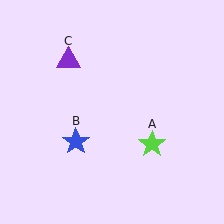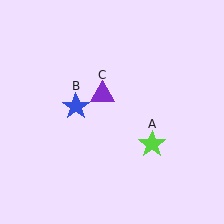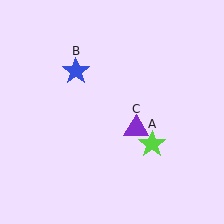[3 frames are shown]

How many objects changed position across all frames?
2 objects changed position: blue star (object B), purple triangle (object C).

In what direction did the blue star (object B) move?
The blue star (object B) moved up.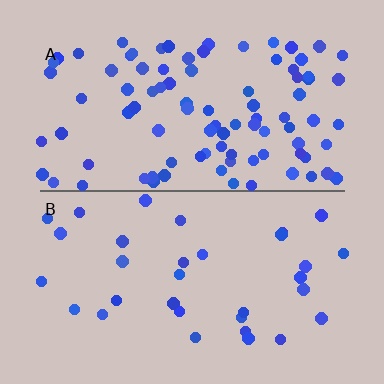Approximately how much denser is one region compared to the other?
Approximately 2.8× — region A over region B.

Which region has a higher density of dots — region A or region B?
A (the top).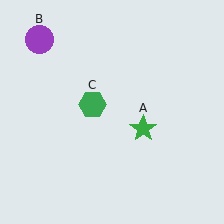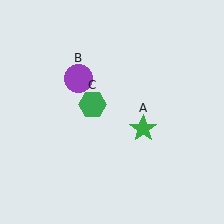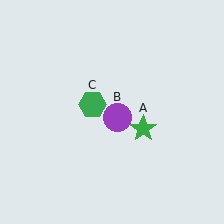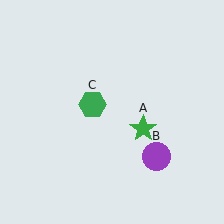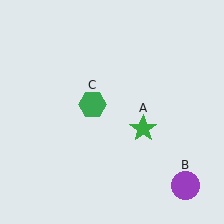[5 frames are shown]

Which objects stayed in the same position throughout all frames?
Green star (object A) and green hexagon (object C) remained stationary.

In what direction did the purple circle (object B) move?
The purple circle (object B) moved down and to the right.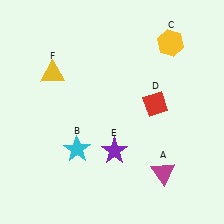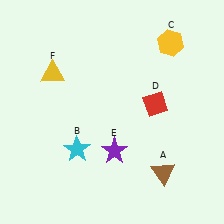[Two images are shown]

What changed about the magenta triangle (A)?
In Image 1, A is magenta. In Image 2, it changed to brown.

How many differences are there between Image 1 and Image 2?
There is 1 difference between the two images.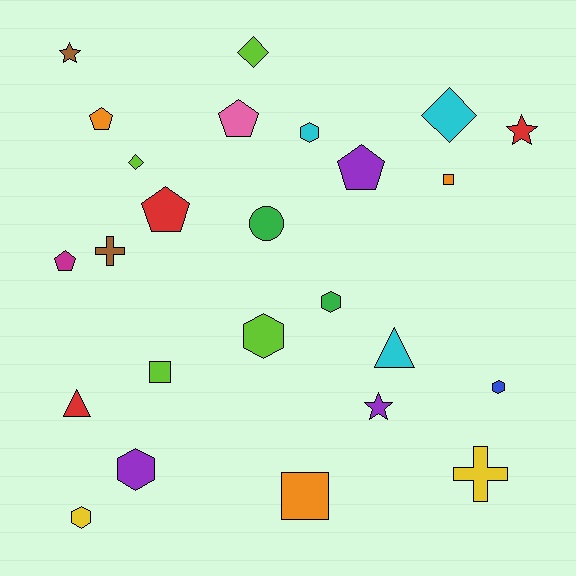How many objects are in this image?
There are 25 objects.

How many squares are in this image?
There are 3 squares.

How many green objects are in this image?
There are 2 green objects.